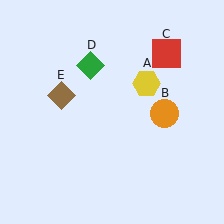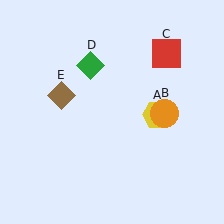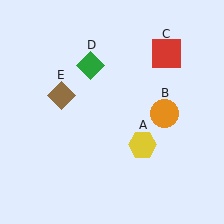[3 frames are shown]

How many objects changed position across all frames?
1 object changed position: yellow hexagon (object A).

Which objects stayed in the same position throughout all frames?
Orange circle (object B) and red square (object C) and green diamond (object D) and brown diamond (object E) remained stationary.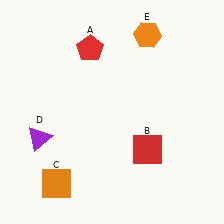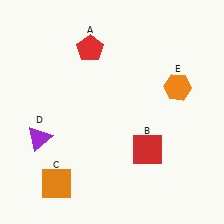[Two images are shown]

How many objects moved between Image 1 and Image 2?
1 object moved between the two images.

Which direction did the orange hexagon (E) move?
The orange hexagon (E) moved down.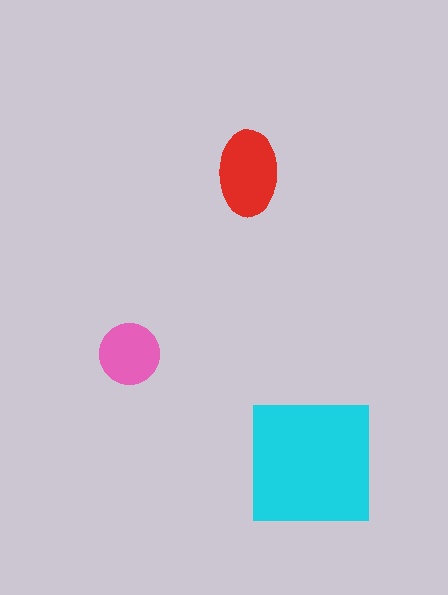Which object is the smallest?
The pink circle.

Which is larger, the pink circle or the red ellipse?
The red ellipse.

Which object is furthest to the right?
The cyan square is rightmost.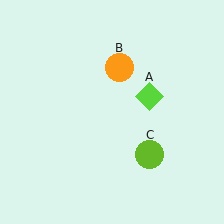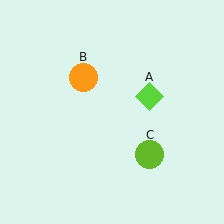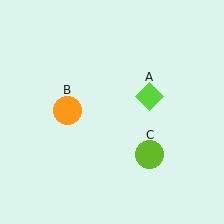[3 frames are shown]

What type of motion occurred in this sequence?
The orange circle (object B) rotated counterclockwise around the center of the scene.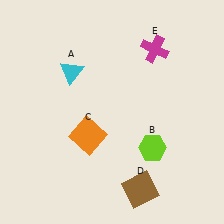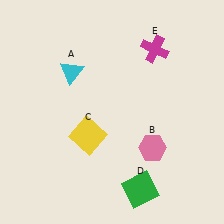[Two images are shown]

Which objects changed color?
B changed from lime to pink. C changed from orange to yellow. D changed from brown to green.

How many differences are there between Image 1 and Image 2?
There are 3 differences between the two images.